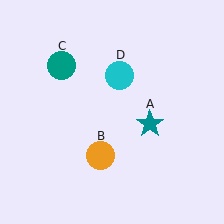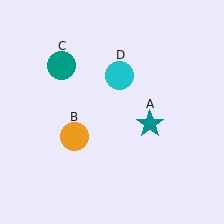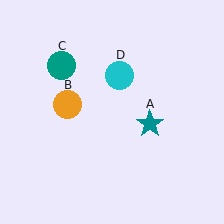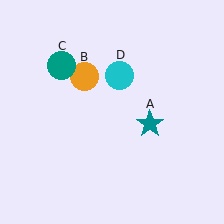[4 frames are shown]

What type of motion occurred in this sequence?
The orange circle (object B) rotated clockwise around the center of the scene.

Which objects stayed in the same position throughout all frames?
Teal star (object A) and teal circle (object C) and cyan circle (object D) remained stationary.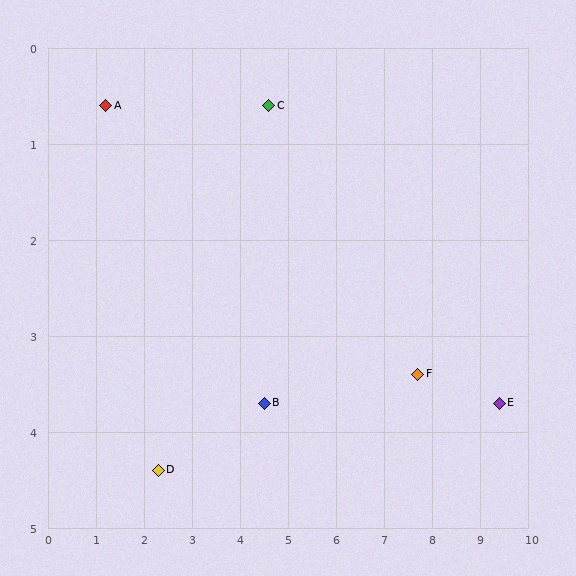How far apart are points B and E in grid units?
Points B and E are about 4.9 grid units apart.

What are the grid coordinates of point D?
Point D is at approximately (2.3, 4.4).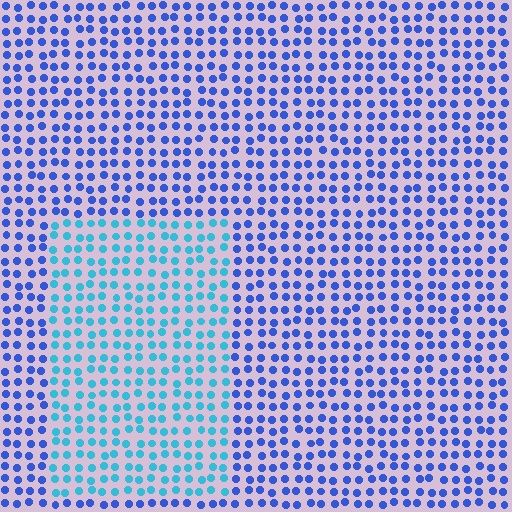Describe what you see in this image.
The image is filled with small blue elements in a uniform arrangement. A rectangle-shaped region is visible where the elements are tinted to a slightly different hue, forming a subtle color boundary.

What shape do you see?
I see a rectangle.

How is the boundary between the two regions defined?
The boundary is defined purely by a slight shift in hue (about 38 degrees). Spacing, size, and orientation are identical on both sides.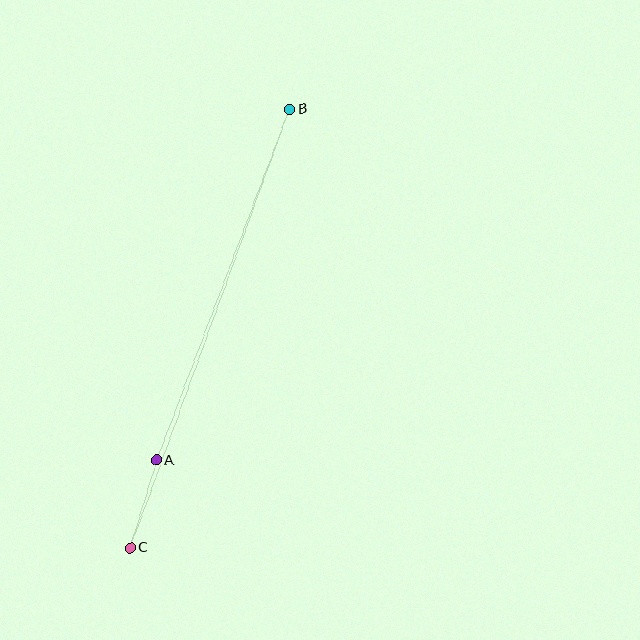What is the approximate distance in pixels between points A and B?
The distance between A and B is approximately 375 pixels.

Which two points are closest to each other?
Points A and C are closest to each other.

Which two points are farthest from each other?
Points B and C are farthest from each other.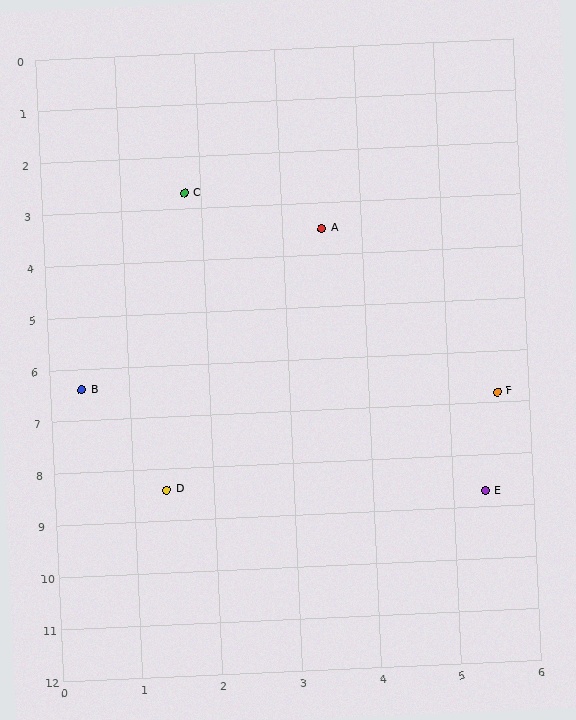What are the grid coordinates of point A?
Point A is at approximately (3.5, 3.5).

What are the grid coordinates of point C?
Point C is at approximately (1.8, 2.7).